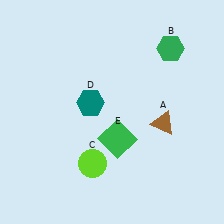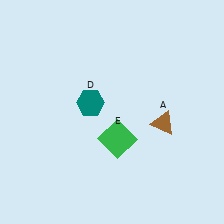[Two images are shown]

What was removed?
The lime circle (C), the green hexagon (B) were removed in Image 2.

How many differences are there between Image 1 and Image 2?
There are 2 differences between the two images.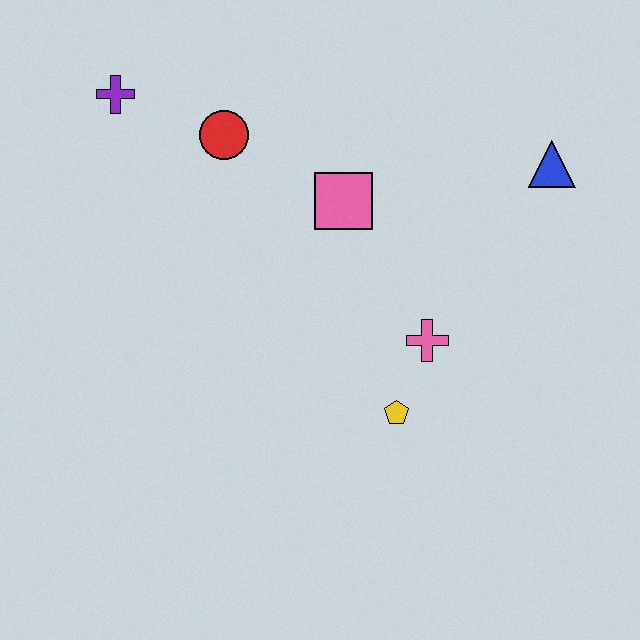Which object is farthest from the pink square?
The purple cross is farthest from the pink square.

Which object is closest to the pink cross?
The yellow pentagon is closest to the pink cross.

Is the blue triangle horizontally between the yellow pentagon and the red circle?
No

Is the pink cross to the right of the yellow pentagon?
Yes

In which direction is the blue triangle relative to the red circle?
The blue triangle is to the right of the red circle.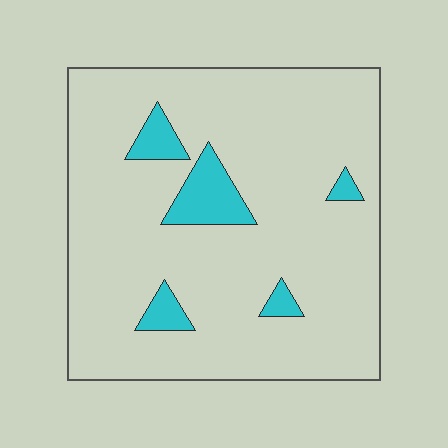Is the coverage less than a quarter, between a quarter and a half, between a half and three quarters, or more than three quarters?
Less than a quarter.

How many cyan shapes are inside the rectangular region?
5.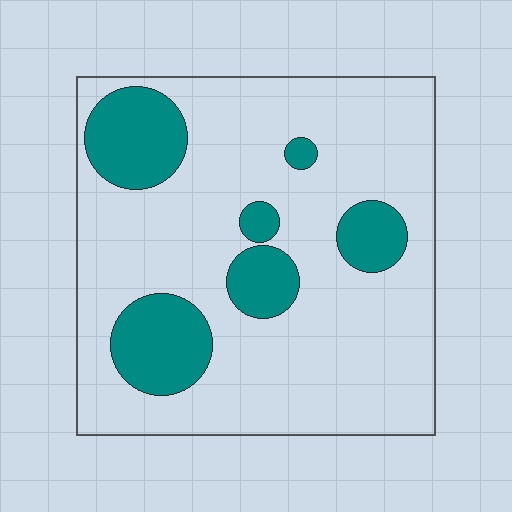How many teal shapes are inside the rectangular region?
6.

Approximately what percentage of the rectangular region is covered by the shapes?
Approximately 20%.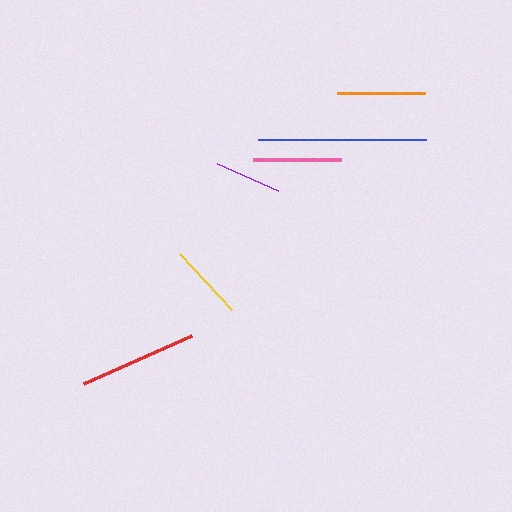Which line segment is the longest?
The blue line is the longest at approximately 168 pixels.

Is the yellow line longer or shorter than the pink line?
The pink line is longer than the yellow line.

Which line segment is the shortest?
The purple line is the shortest at approximately 66 pixels.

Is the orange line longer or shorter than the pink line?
The pink line is longer than the orange line.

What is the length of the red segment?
The red segment is approximately 118 pixels long.